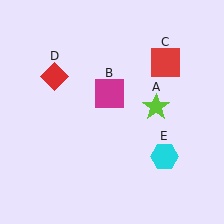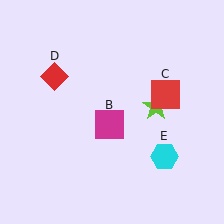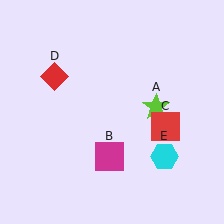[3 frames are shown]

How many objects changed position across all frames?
2 objects changed position: magenta square (object B), red square (object C).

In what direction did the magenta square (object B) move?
The magenta square (object B) moved down.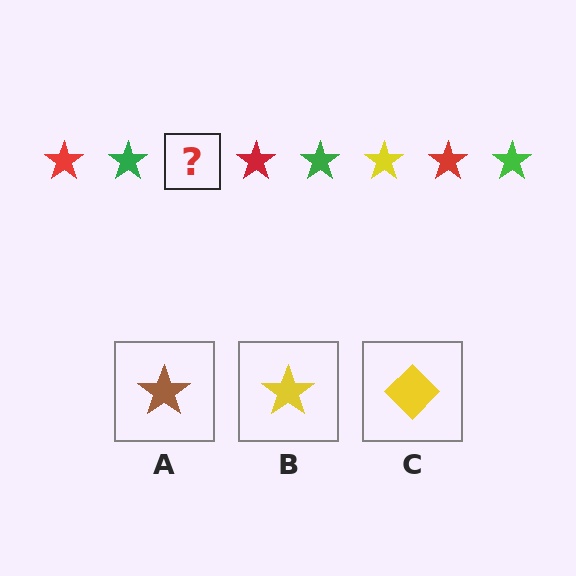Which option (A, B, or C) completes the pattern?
B.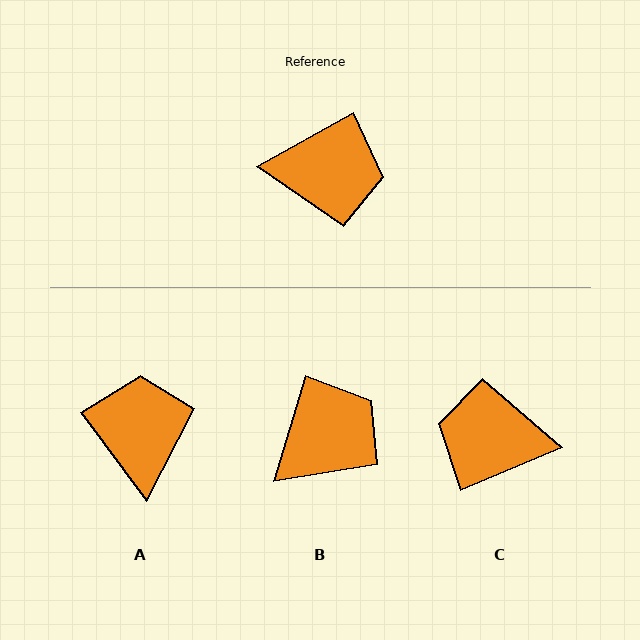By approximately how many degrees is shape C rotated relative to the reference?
Approximately 174 degrees counter-clockwise.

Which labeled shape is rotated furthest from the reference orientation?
C, about 174 degrees away.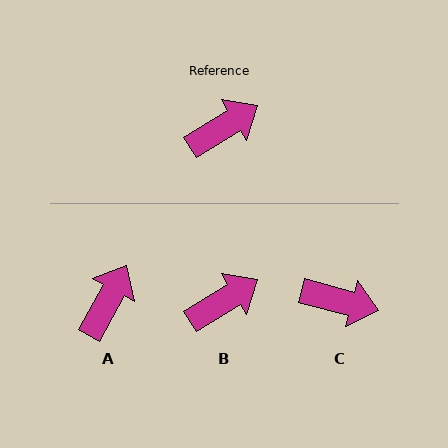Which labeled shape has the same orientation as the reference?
B.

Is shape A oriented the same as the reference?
No, it is off by about 30 degrees.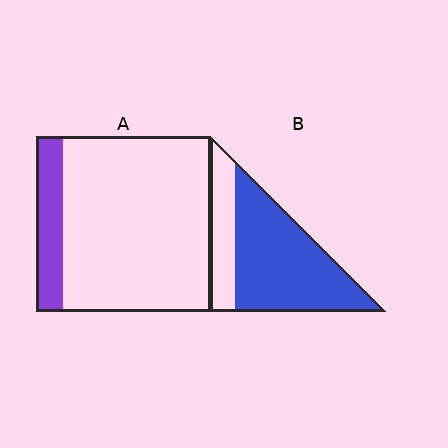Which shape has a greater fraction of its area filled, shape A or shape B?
Shape B.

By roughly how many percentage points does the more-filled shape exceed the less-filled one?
By roughly 60 percentage points (B over A).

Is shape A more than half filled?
No.